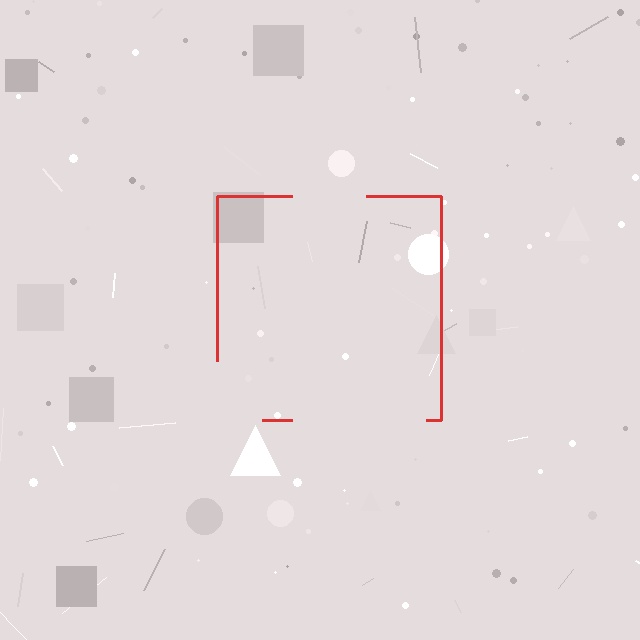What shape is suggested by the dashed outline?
The dashed outline suggests a square.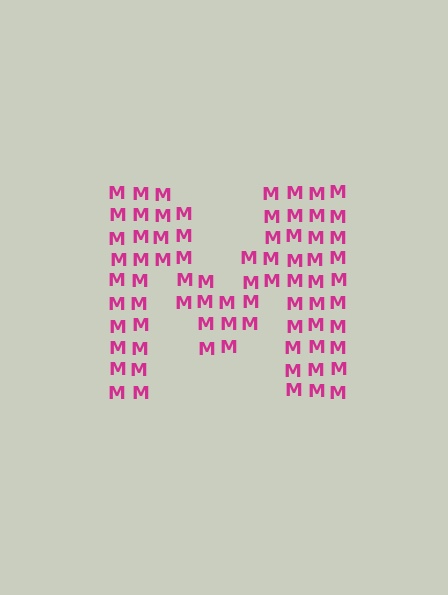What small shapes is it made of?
It is made of small letter M's.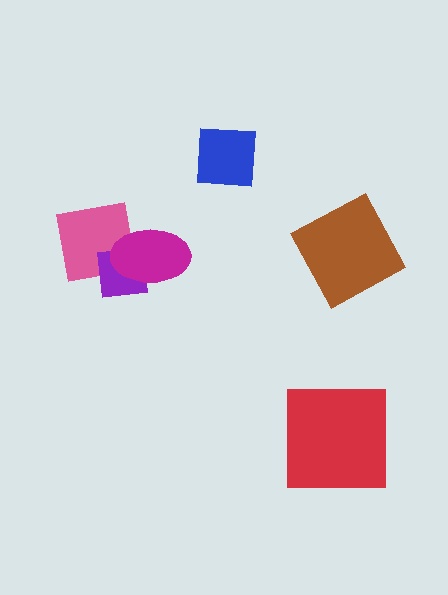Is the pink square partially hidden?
Yes, it is partially covered by another shape.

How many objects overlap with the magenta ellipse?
2 objects overlap with the magenta ellipse.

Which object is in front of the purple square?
The magenta ellipse is in front of the purple square.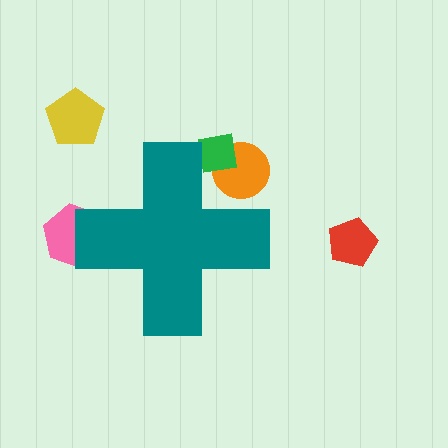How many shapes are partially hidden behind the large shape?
3 shapes are partially hidden.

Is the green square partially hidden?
Yes, the green square is partially hidden behind the teal cross.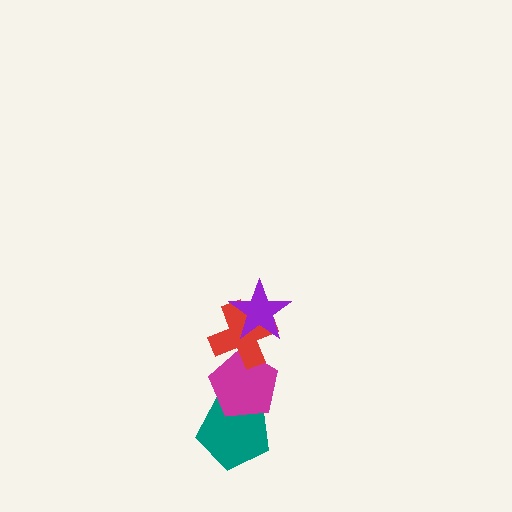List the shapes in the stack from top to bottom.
From top to bottom: the purple star, the red cross, the magenta pentagon, the teal pentagon.